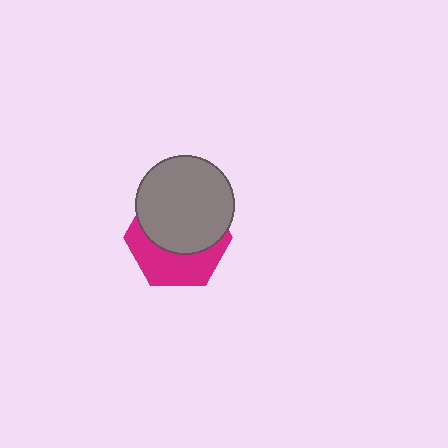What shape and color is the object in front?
The object in front is a gray circle.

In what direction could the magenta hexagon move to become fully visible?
The magenta hexagon could move down. That would shift it out from behind the gray circle entirely.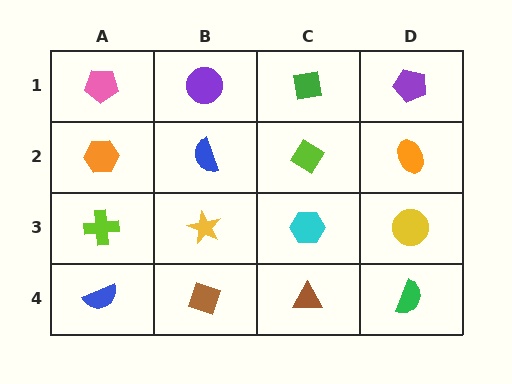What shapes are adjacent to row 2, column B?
A purple circle (row 1, column B), a yellow star (row 3, column B), an orange hexagon (row 2, column A), a lime diamond (row 2, column C).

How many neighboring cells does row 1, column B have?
3.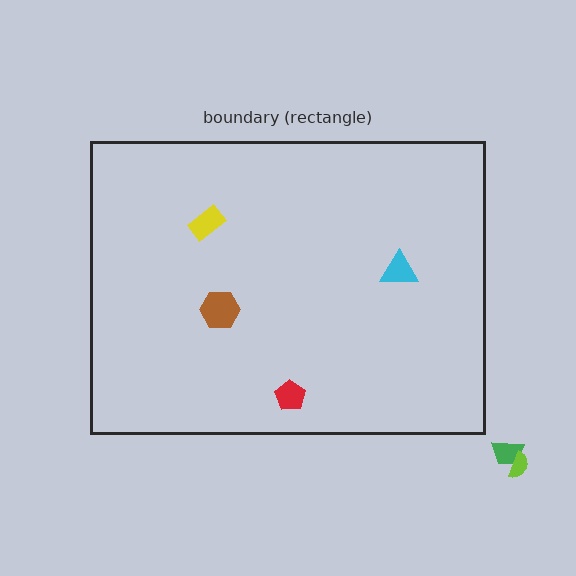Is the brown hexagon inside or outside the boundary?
Inside.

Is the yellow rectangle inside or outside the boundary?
Inside.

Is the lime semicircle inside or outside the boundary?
Outside.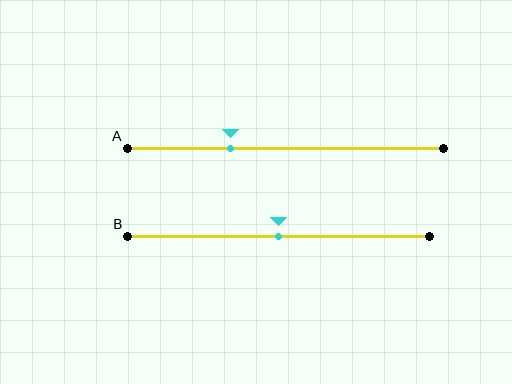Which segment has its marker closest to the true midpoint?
Segment B has its marker closest to the true midpoint.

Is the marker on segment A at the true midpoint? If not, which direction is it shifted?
No, the marker on segment A is shifted to the left by about 17% of the segment length.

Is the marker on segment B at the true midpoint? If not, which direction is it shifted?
Yes, the marker on segment B is at the true midpoint.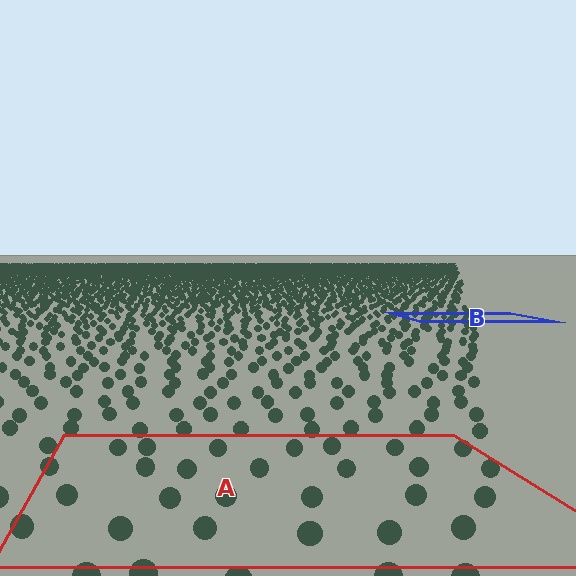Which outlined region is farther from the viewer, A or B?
Region B is farther from the viewer — the texture elements inside it appear smaller and more densely packed.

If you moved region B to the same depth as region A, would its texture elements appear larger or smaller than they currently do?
They would appear larger. At a closer depth, the same texture elements are projected at a bigger on-screen size.